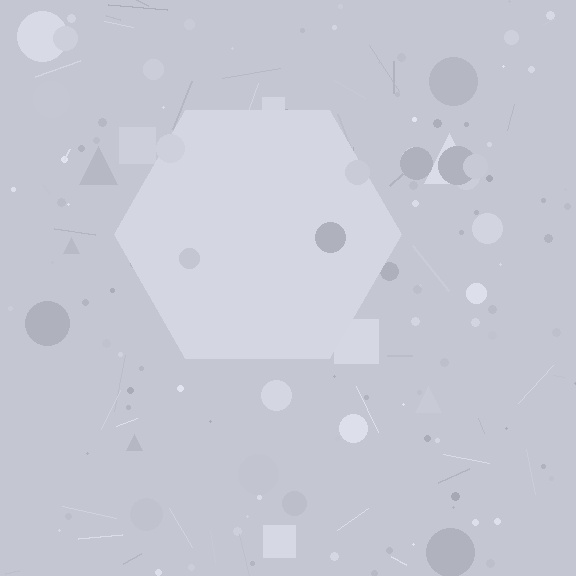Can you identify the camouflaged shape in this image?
The camouflaged shape is a hexagon.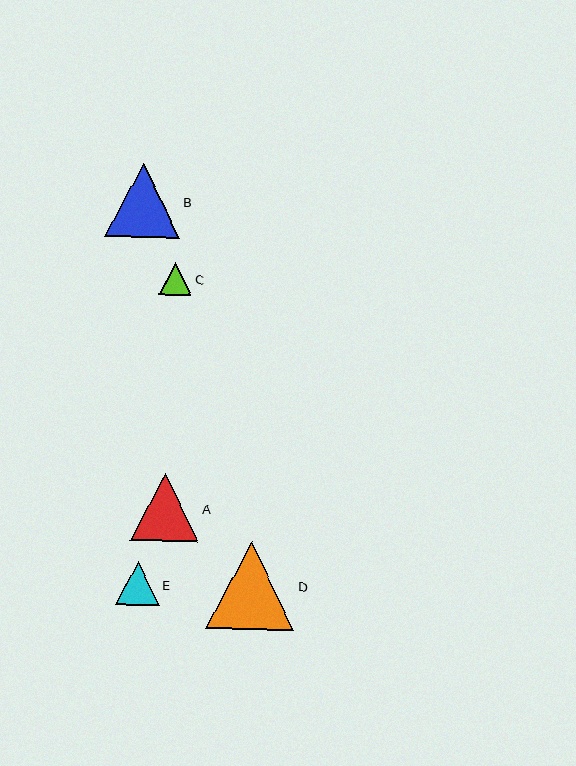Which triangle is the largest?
Triangle D is the largest with a size of approximately 88 pixels.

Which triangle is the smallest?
Triangle C is the smallest with a size of approximately 32 pixels.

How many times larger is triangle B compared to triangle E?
Triangle B is approximately 1.7 times the size of triangle E.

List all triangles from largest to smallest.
From largest to smallest: D, B, A, E, C.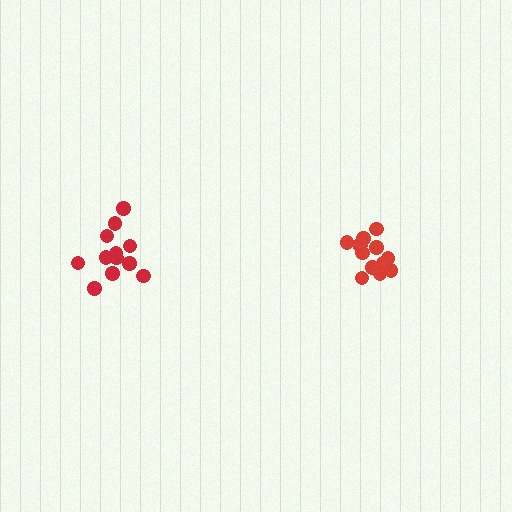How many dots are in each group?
Group 1: 13 dots, Group 2: 12 dots (25 total).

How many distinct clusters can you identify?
There are 2 distinct clusters.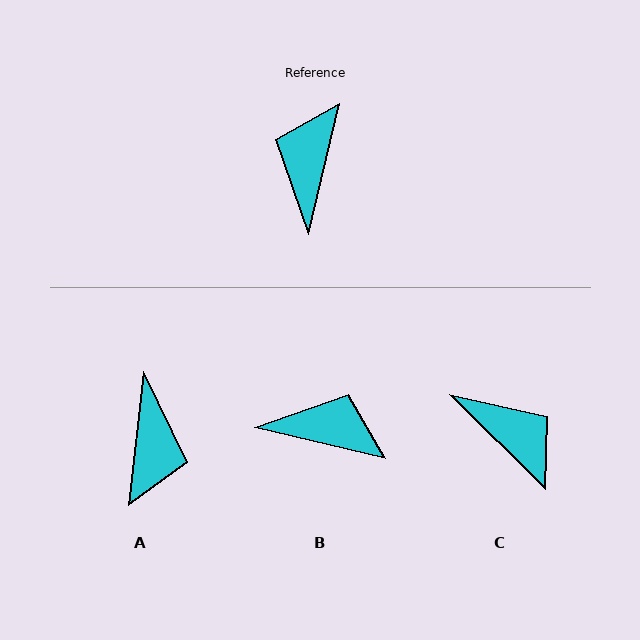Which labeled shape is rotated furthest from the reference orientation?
A, about 173 degrees away.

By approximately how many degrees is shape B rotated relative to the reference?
Approximately 90 degrees clockwise.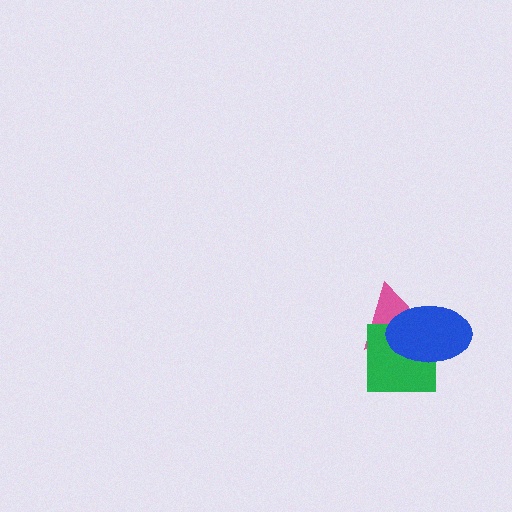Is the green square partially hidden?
Yes, it is partially covered by another shape.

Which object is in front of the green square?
The blue ellipse is in front of the green square.